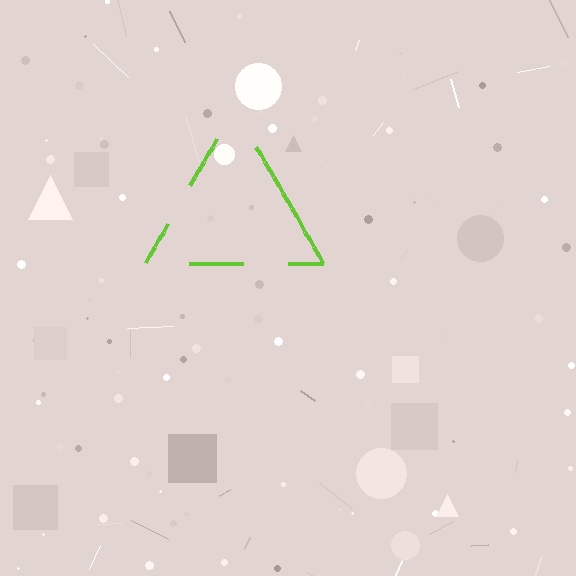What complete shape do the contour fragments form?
The contour fragments form a triangle.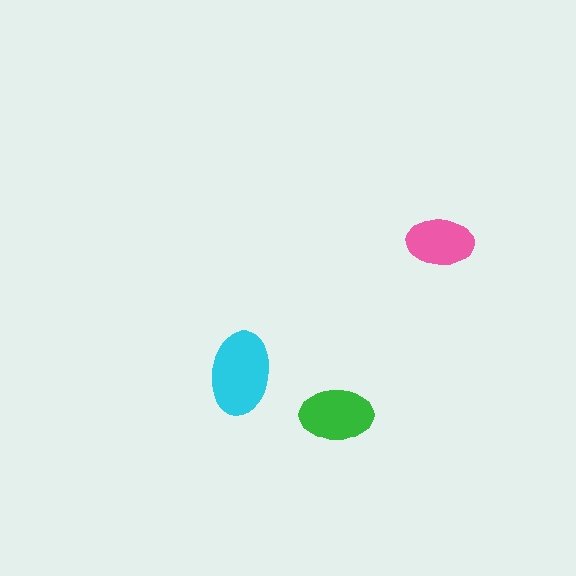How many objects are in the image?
There are 3 objects in the image.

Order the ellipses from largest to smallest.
the cyan one, the green one, the pink one.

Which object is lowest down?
The green ellipse is bottommost.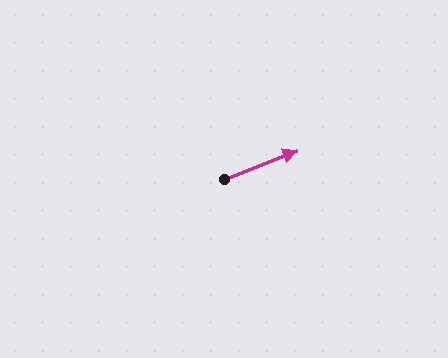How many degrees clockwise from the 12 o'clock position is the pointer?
Approximately 69 degrees.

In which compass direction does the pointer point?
East.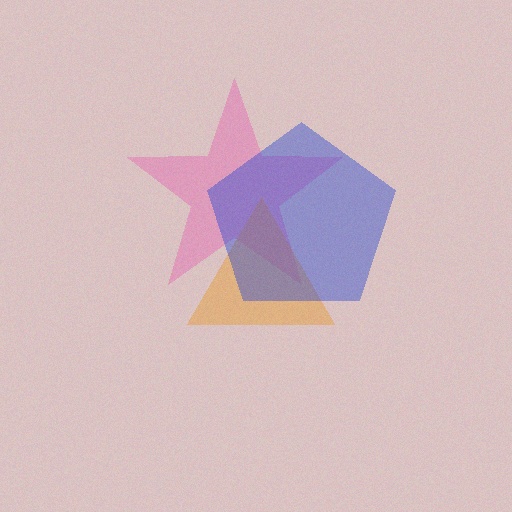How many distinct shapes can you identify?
There are 3 distinct shapes: a pink star, an orange triangle, a blue pentagon.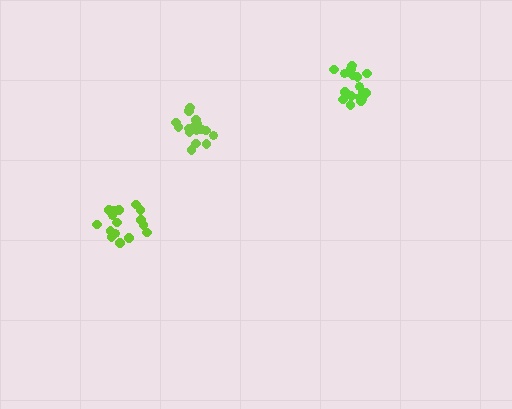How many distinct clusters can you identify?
There are 3 distinct clusters.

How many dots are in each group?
Group 1: 19 dots, Group 2: 16 dots, Group 3: 17 dots (52 total).